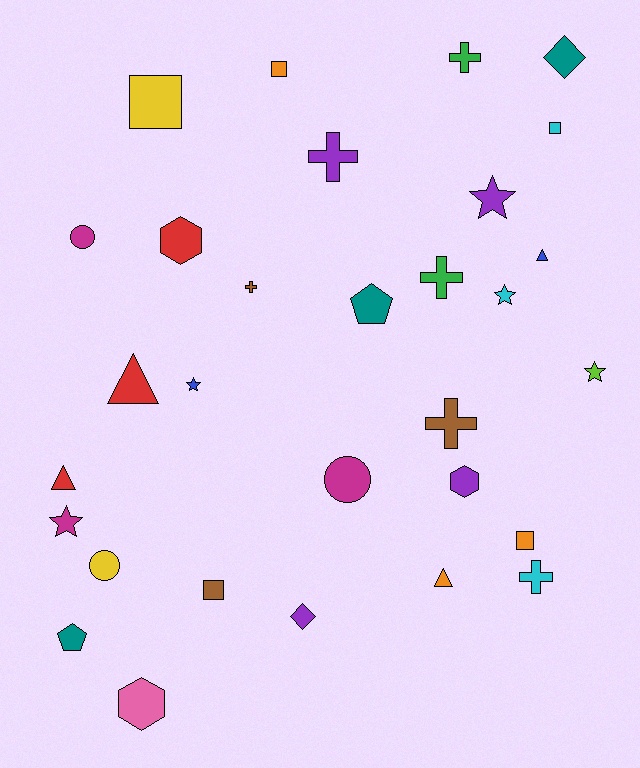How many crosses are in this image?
There are 6 crosses.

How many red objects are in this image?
There are 3 red objects.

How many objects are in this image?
There are 30 objects.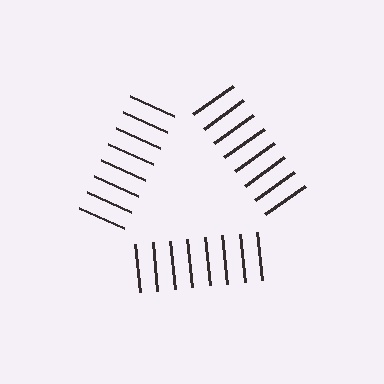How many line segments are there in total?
24 — 8 along each of the 3 edges.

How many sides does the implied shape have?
3 sides — the line-ends trace a triangle.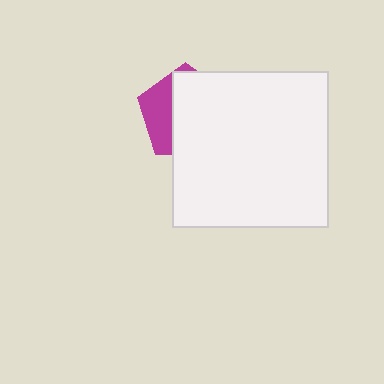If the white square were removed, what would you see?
You would see the complete magenta pentagon.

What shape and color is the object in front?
The object in front is a white square.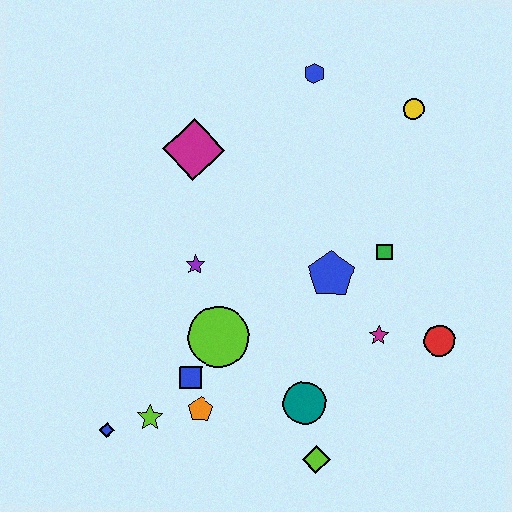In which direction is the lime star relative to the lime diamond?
The lime star is to the left of the lime diamond.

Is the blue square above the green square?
No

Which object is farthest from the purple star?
The yellow circle is farthest from the purple star.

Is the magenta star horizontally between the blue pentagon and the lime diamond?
No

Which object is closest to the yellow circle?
The blue hexagon is closest to the yellow circle.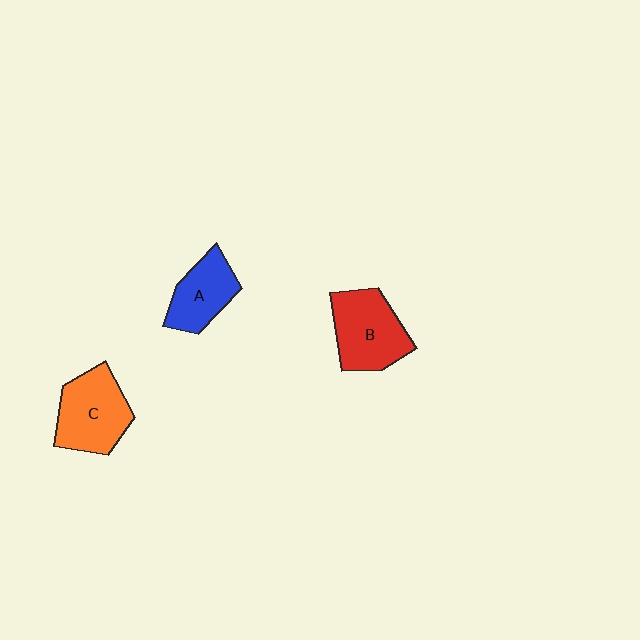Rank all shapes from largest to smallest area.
From largest to smallest: C (orange), B (red), A (blue).